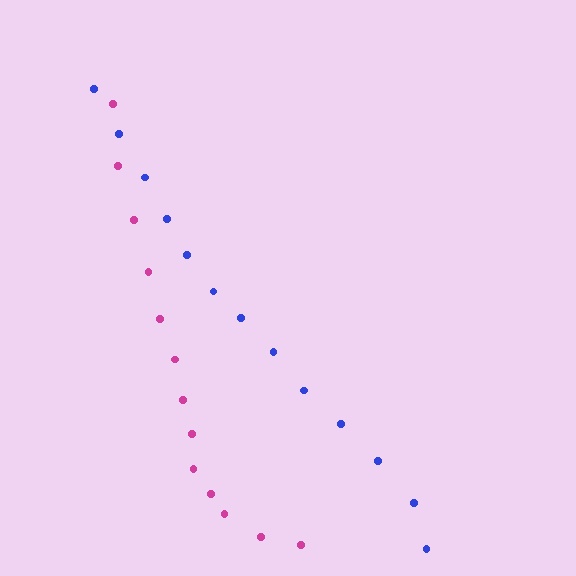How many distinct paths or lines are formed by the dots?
There are 2 distinct paths.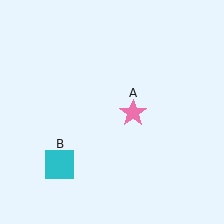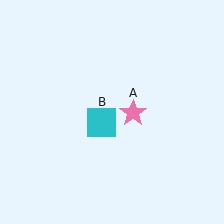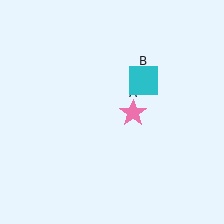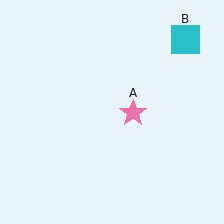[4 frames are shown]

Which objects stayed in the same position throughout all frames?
Pink star (object A) remained stationary.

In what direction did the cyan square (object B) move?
The cyan square (object B) moved up and to the right.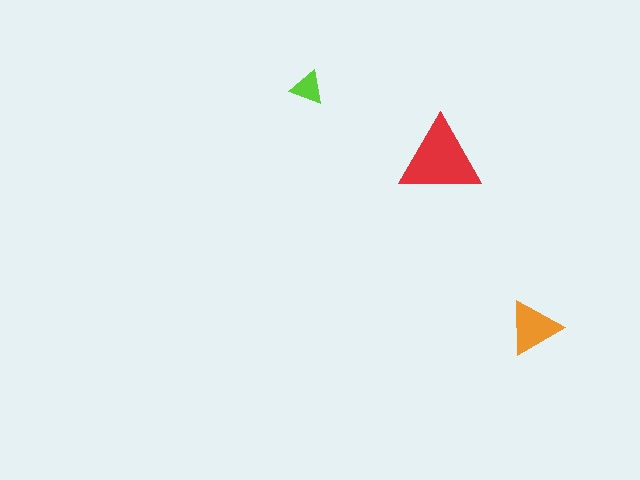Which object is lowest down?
The orange triangle is bottommost.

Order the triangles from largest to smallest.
the red one, the orange one, the lime one.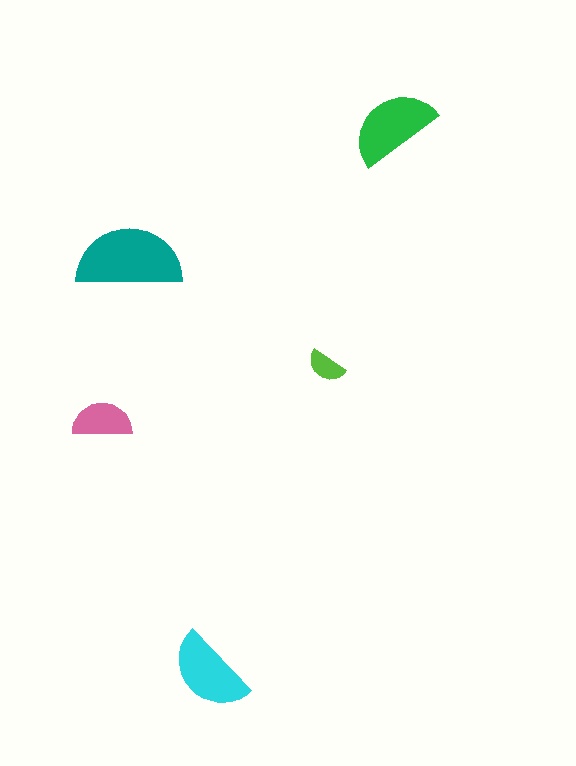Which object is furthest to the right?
The green semicircle is rightmost.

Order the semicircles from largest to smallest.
the teal one, the green one, the cyan one, the pink one, the lime one.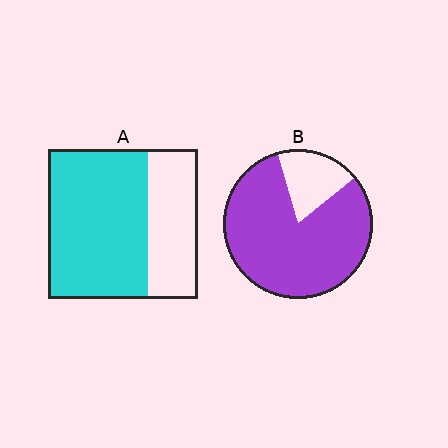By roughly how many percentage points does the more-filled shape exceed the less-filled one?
By roughly 15 percentage points (B over A).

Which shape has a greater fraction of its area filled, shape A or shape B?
Shape B.